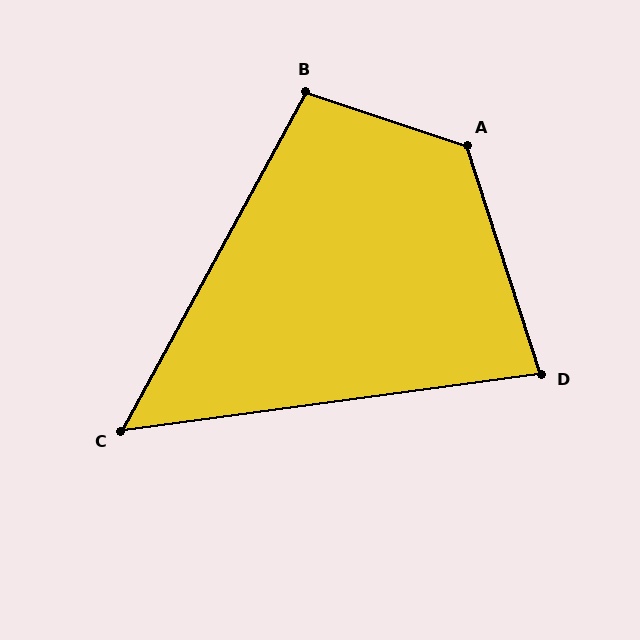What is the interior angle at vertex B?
Approximately 100 degrees (obtuse).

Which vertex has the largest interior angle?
A, at approximately 126 degrees.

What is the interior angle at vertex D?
Approximately 80 degrees (acute).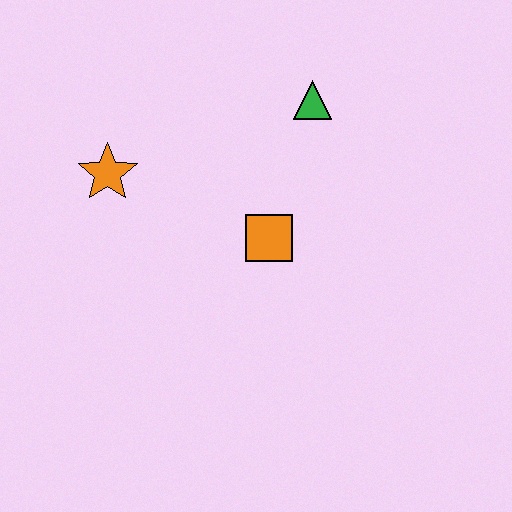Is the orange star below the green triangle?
Yes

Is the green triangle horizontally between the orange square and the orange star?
No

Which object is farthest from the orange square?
The orange star is farthest from the orange square.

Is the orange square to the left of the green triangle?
Yes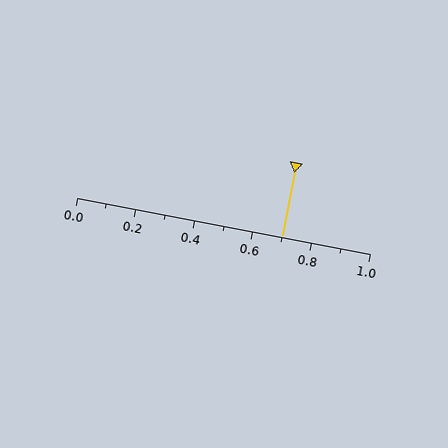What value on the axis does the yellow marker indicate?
The marker indicates approximately 0.7.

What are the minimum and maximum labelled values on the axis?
The axis runs from 0.0 to 1.0.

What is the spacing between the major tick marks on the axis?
The major ticks are spaced 0.2 apart.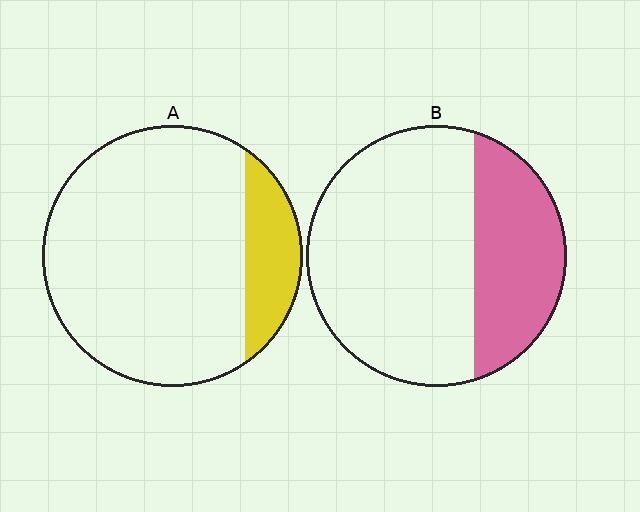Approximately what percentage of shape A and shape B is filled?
A is approximately 15% and B is approximately 30%.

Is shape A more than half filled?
No.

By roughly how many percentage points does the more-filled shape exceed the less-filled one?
By roughly 15 percentage points (B over A).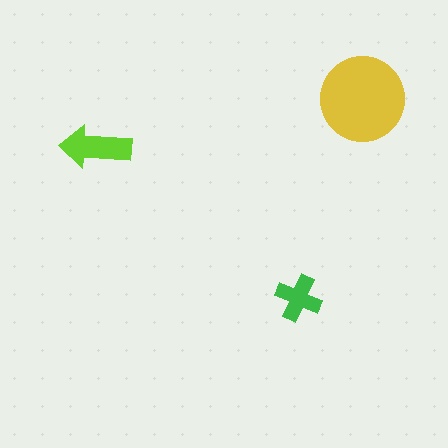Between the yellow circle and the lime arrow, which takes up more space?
The yellow circle.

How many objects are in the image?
There are 3 objects in the image.